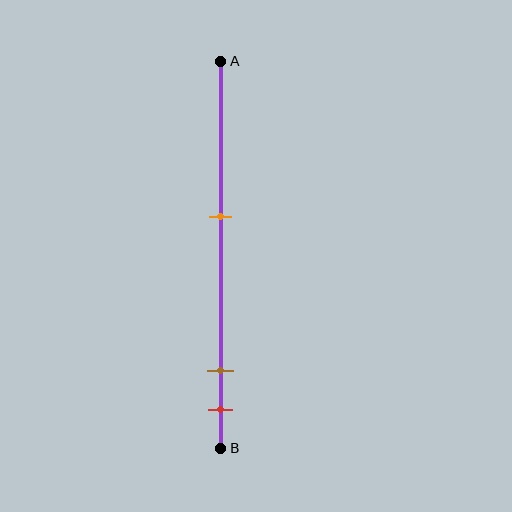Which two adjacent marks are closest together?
The brown and red marks are the closest adjacent pair.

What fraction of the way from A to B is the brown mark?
The brown mark is approximately 80% (0.8) of the way from A to B.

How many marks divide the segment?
There are 3 marks dividing the segment.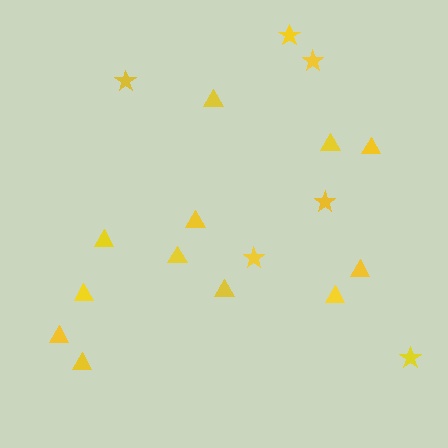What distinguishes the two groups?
There are 2 groups: one group of stars (6) and one group of triangles (12).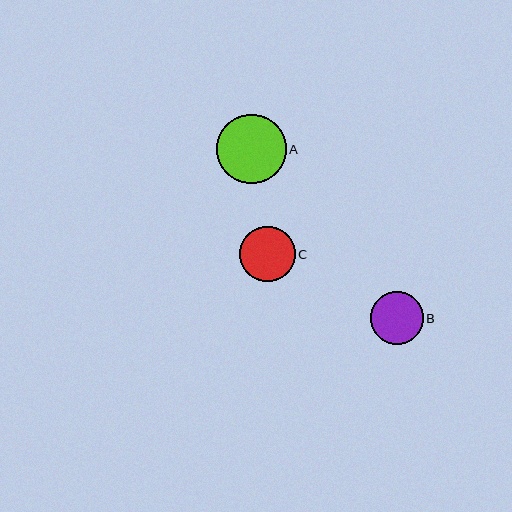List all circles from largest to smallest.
From largest to smallest: A, C, B.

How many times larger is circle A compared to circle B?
Circle A is approximately 1.3 times the size of circle B.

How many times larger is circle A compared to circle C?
Circle A is approximately 1.3 times the size of circle C.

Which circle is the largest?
Circle A is the largest with a size of approximately 69 pixels.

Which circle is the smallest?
Circle B is the smallest with a size of approximately 53 pixels.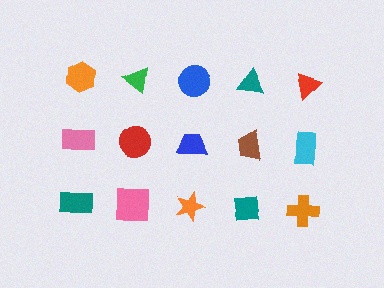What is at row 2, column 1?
A pink rectangle.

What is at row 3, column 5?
An orange cross.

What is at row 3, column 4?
A teal square.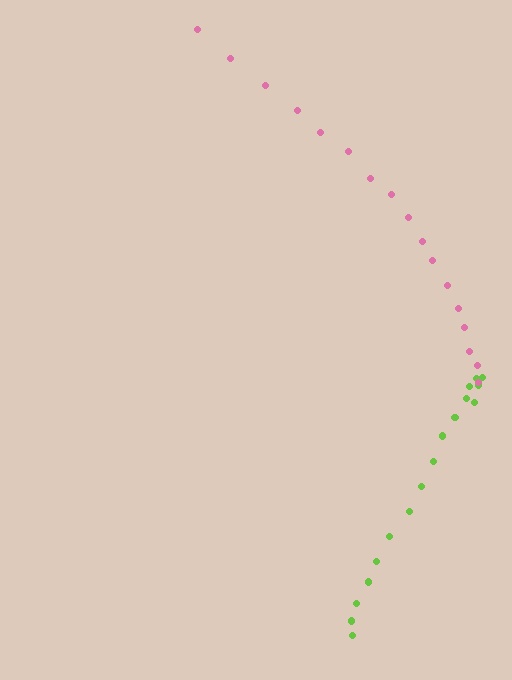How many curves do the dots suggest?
There are 2 distinct paths.